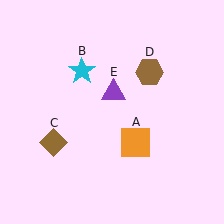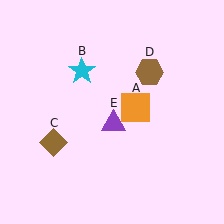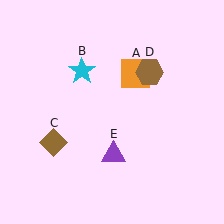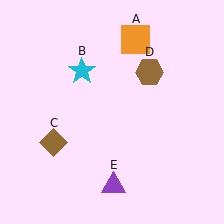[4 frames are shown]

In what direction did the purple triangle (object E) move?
The purple triangle (object E) moved down.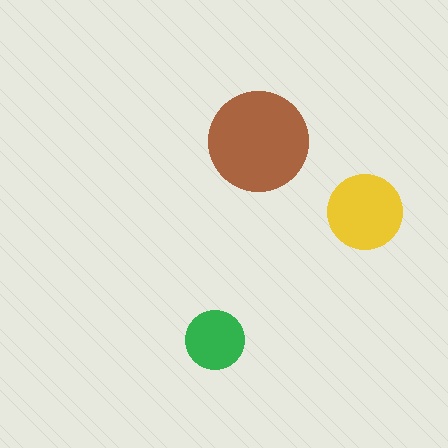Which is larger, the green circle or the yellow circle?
The yellow one.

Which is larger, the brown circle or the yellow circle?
The brown one.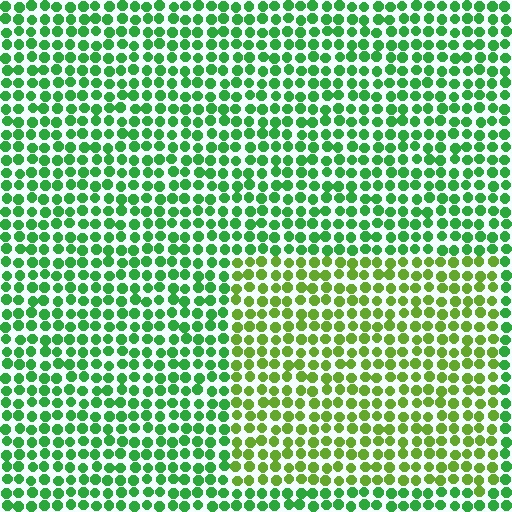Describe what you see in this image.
The image is filled with small green elements in a uniform arrangement. A rectangle-shaped region is visible where the elements are tinted to a slightly different hue, forming a subtle color boundary.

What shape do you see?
I see a rectangle.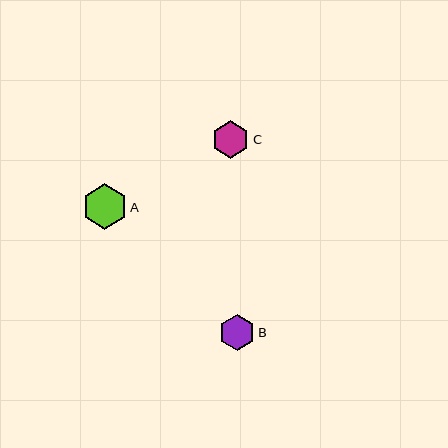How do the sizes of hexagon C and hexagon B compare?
Hexagon C and hexagon B are approximately the same size.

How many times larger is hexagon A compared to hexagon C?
Hexagon A is approximately 1.2 times the size of hexagon C.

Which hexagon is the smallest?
Hexagon B is the smallest with a size of approximately 36 pixels.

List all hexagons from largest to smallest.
From largest to smallest: A, C, B.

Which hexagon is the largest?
Hexagon A is the largest with a size of approximately 45 pixels.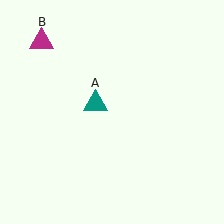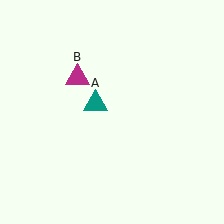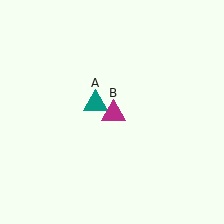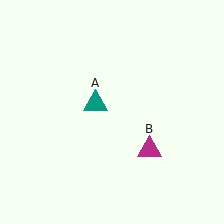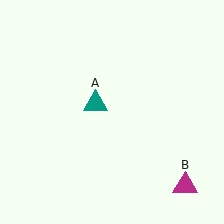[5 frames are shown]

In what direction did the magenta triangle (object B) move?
The magenta triangle (object B) moved down and to the right.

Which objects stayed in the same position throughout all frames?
Teal triangle (object A) remained stationary.